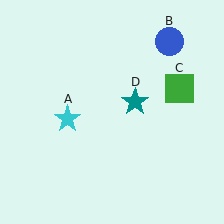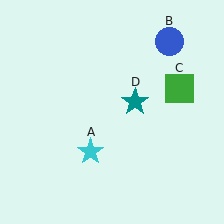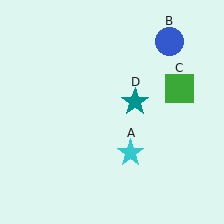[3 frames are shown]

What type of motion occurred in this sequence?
The cyan star (object A) rotated counterclockwise around the center of the scene.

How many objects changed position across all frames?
1 object changed position: cyan star (object A).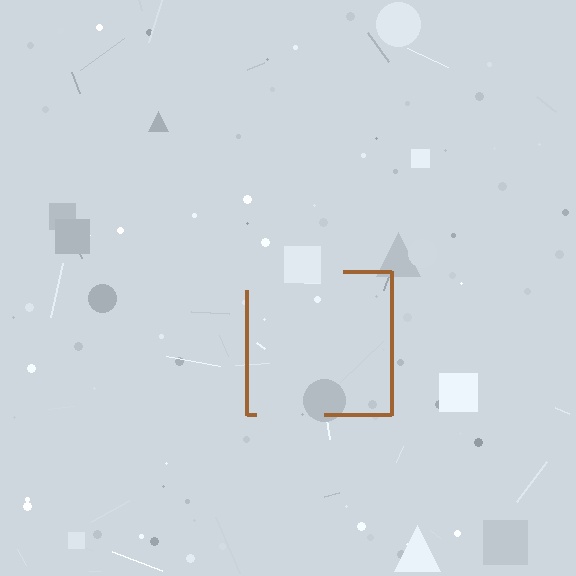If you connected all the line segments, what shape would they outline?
They would outline a square.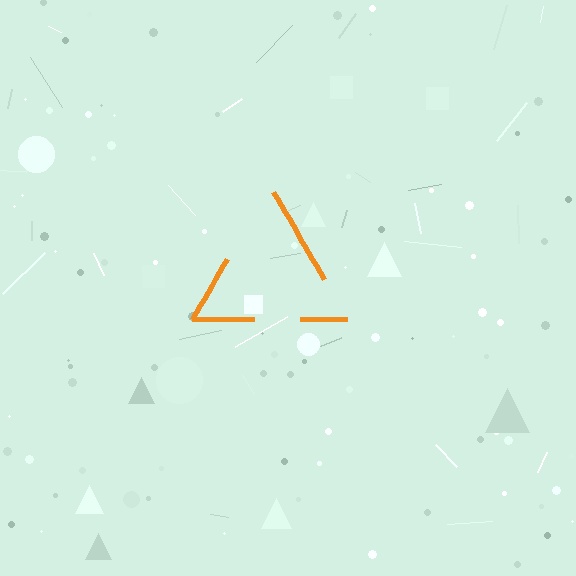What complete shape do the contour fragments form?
The contour fragments form a triangle.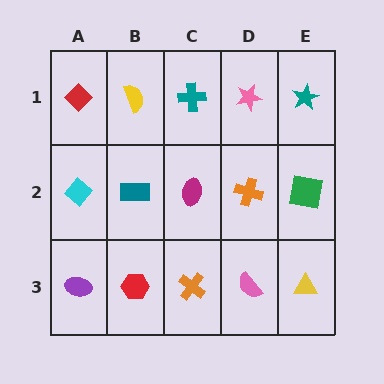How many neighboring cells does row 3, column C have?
3.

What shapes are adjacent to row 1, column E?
A green square (row 2, column E), a pink star (row 1, column D).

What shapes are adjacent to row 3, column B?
A teal rectangle (row 2, column B), a purple ellipse (row 3, column A), an orange cross (row 3, column C).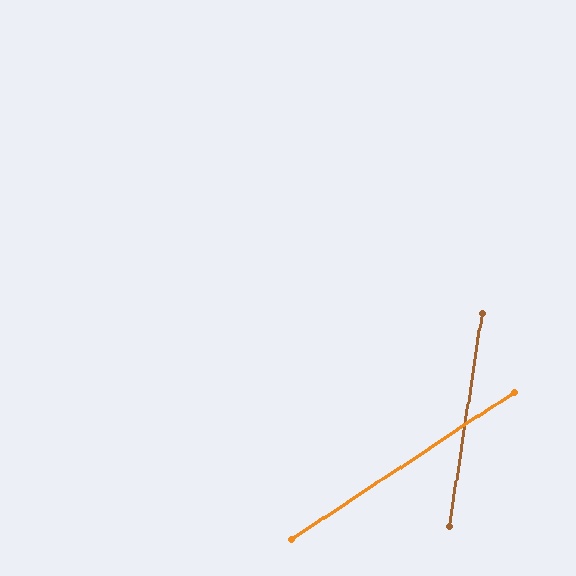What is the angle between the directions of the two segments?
Approximately 48 degrees.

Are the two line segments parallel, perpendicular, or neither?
Neither parallel nor perpendicular — they differ by about 48°.